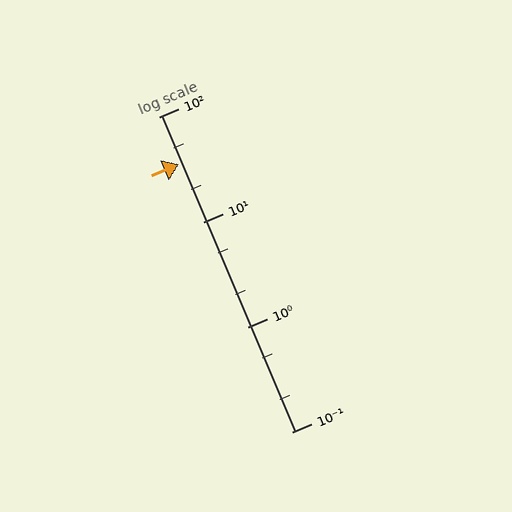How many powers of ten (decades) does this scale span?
The scale spans 3 decades, from 0.1 to 100.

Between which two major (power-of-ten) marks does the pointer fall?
The pointer is between 10 and 100.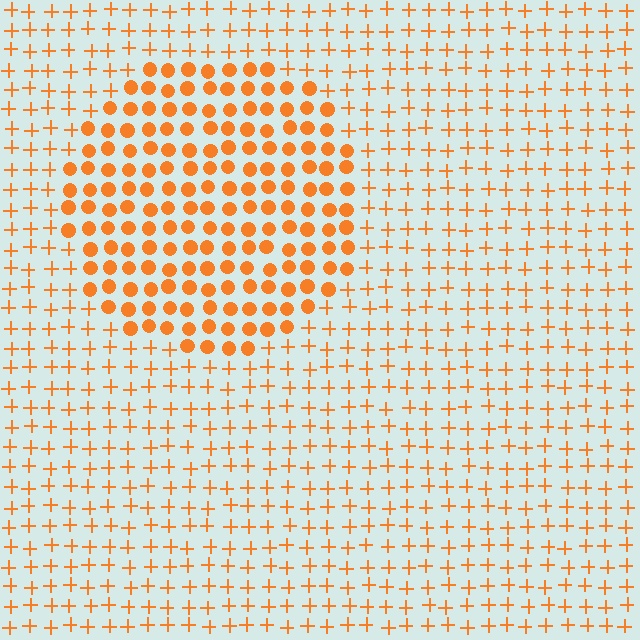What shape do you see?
I see a circle.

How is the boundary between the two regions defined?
The boundary is defined by a change in element shape: circles inside vs. plus signs outside. All elements share the same color and spacing.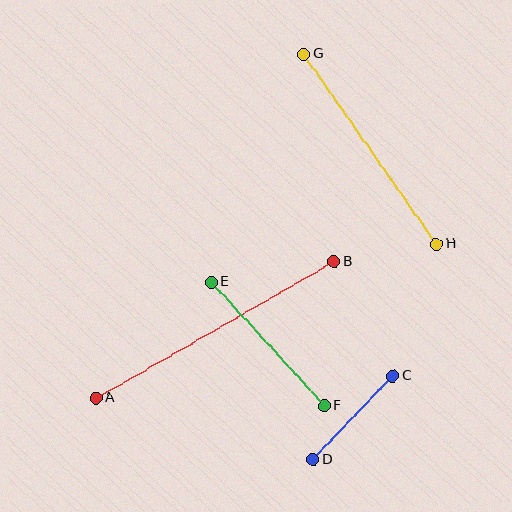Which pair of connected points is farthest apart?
Points A and B are farthest apart.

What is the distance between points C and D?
The distance is approximately 116 pixels.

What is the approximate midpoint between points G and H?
The midpoint is at approximately (370, 149) pixels.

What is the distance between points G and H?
The distance is approximately 232 pixels.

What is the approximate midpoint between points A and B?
The midpoint is at approximately (215, 330) pixels.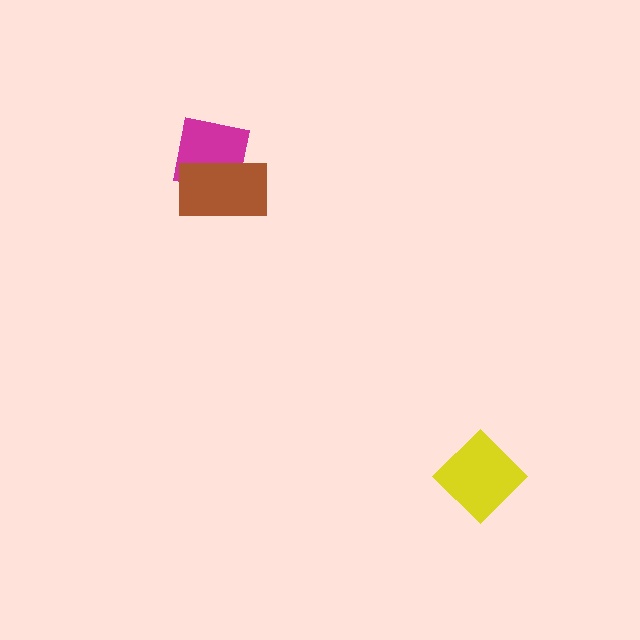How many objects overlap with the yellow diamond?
0 objects overlap with the yellow diamond.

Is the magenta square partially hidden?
Yes, it is partially covered by another shape.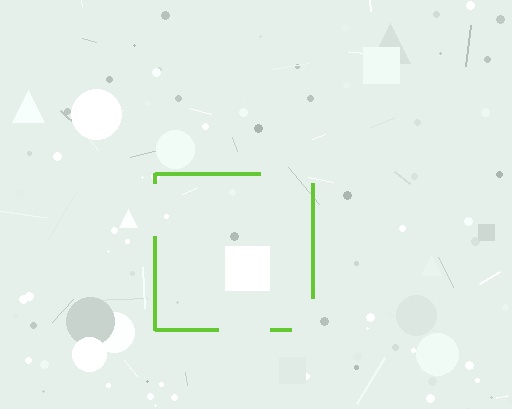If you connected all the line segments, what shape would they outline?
They would outline a square.